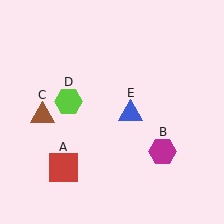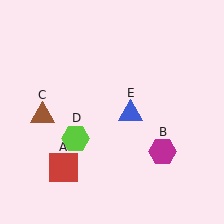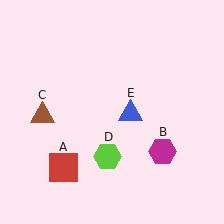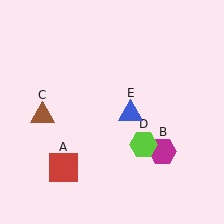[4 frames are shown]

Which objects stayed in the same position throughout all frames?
Red square (object A) and magenta hexagon (object B) and brown triangle (object C) and blue triangle (object E) remained stationary.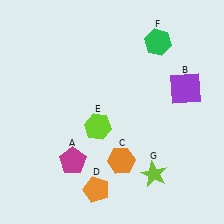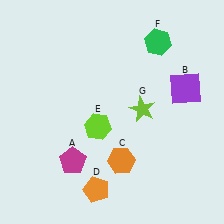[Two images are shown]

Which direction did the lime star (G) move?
The lime star (G) moved up.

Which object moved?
The lime star (G) moved up.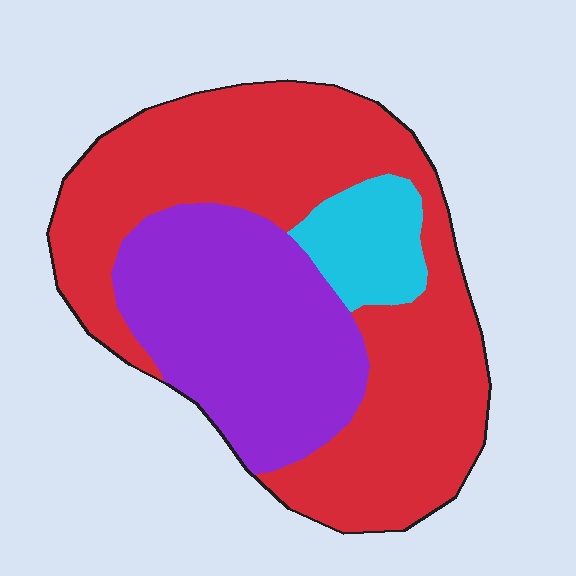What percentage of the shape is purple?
Purple covers 33% of the shape.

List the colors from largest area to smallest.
From largest to smallest: red, purple, cyan.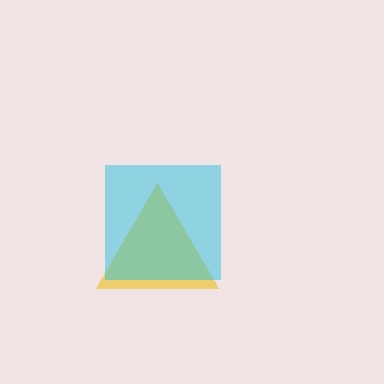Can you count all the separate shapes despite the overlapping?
Yes, there are 2 separate shapes.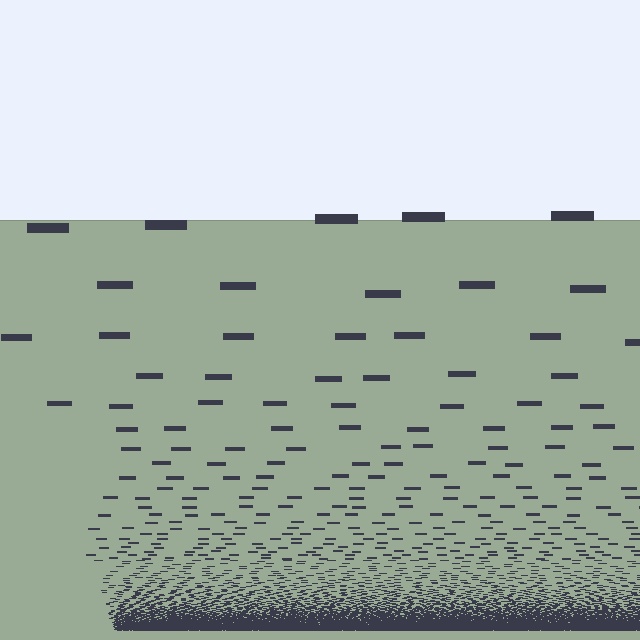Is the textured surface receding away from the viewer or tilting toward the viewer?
The surface appears to tilt toward the viewer. Texture elements get larger and sparser toward the top.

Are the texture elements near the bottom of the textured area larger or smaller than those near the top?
Smaller. The gradient is inverted — elements near the bottom are smaller and denser.